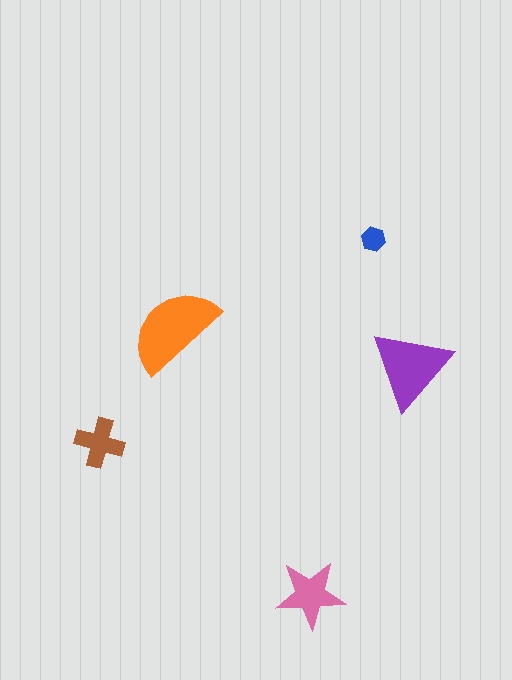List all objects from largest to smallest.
The orange semicircle, the purple triangle, the pink star, the brown cross, the blue hexagon.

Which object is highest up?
The blue hexagon is topmost.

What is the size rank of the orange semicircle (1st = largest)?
1st.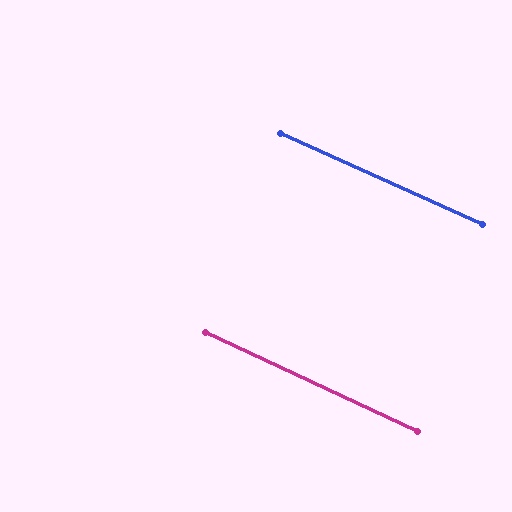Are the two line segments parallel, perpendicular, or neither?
Parallel — their directions differ by only 0.8°.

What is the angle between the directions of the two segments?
Approximately 1 degree.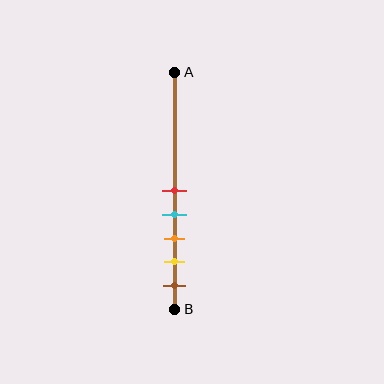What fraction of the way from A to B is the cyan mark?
The cyan mark is approximately 60% (0.6) of the way from A to B.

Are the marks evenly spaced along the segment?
Yes, the marks are approximately evenly spaced.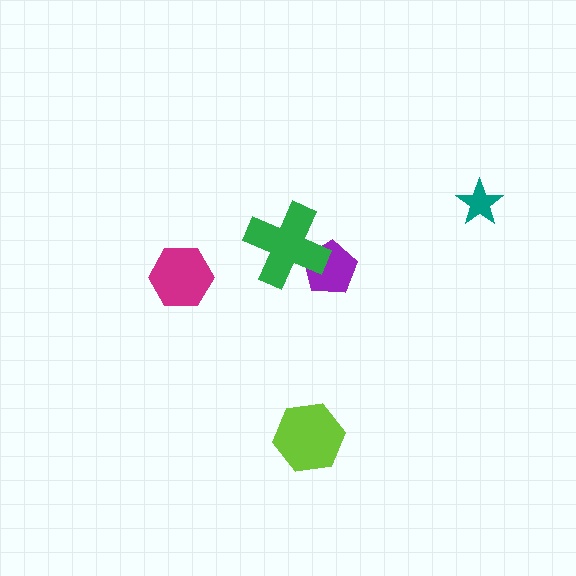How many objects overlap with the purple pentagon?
1 object overlaps with the purple pentagon.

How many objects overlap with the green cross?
1 object overlaps with the green cross.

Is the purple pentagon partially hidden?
Yes, it is partially covered by another shape.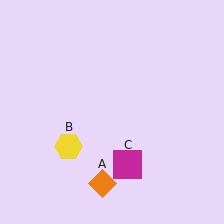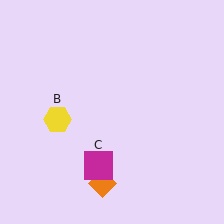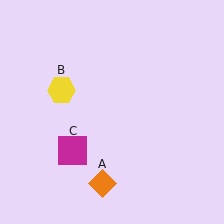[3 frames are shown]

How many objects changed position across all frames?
2 objects changed position: yellow hexagon (object B), magenta square (object C).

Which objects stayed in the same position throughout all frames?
Orange diamond (object A) remained stationary.